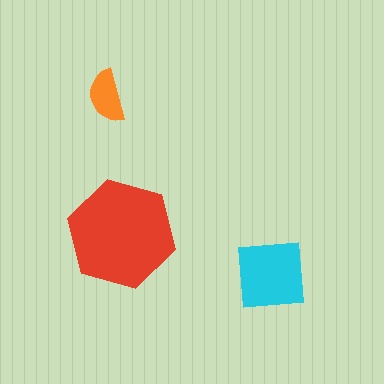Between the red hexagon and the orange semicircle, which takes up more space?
The red hexagon.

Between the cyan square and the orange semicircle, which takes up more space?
The cyan square.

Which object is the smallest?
The orange semicircle.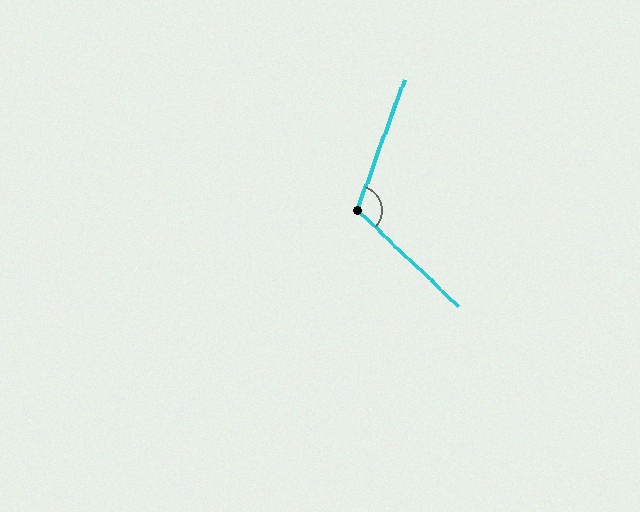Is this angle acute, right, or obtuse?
It is obtuse.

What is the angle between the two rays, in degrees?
Approximately 113 degrees.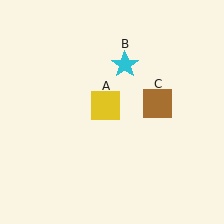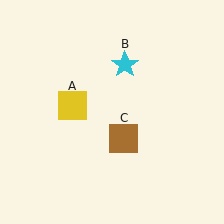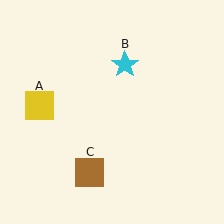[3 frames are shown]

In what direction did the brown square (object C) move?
The brown square (object C) moved down and to the left.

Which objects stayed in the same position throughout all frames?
Cyan star (object B) remained stationary.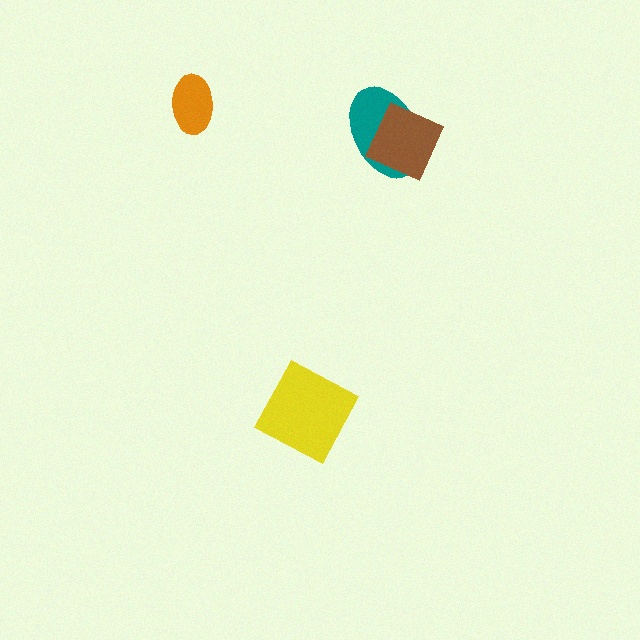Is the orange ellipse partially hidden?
No, no other shape covers it.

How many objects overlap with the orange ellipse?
0 objects overlap with the orange ellipse.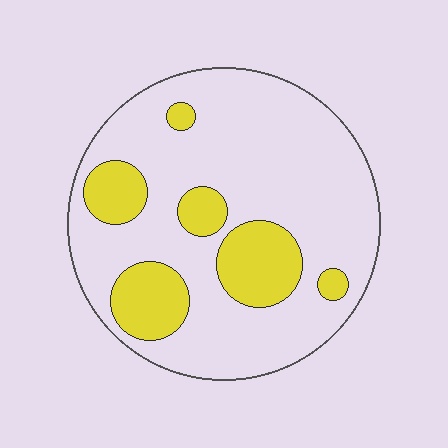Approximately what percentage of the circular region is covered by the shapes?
Approximately 25%.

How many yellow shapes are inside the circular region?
6.